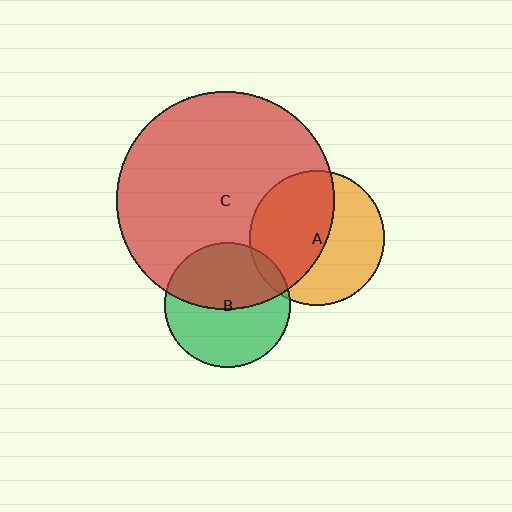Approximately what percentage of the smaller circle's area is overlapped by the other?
Approximately 55%.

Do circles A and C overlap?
Yes.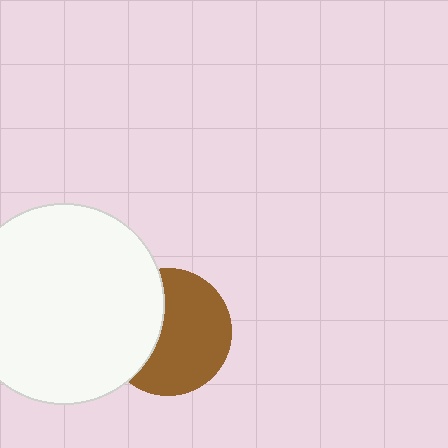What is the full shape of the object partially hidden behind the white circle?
The partially hidden object is a brown circle.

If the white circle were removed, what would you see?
You would see the complete brown circle.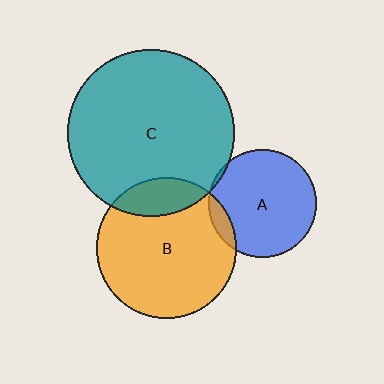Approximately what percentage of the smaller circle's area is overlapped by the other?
Approximately 10%.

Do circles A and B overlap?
Yes.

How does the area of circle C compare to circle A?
Approximately 2.4 times.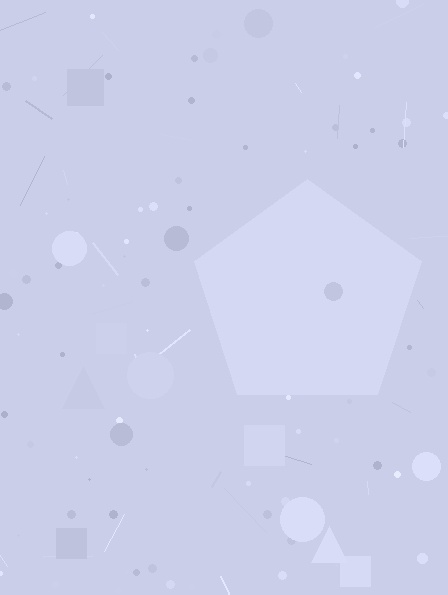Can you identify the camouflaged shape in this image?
The camouflaged shape is a pentagon.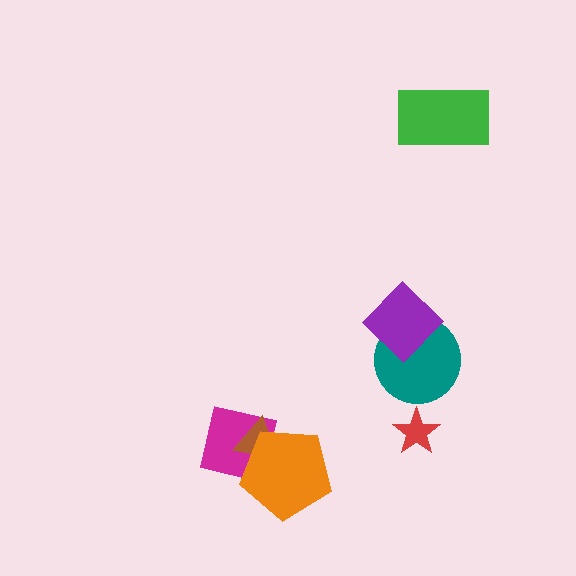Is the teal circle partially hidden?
Yes, it is partially covered by another shape.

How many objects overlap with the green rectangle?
0 objects overlap with the green rectangle.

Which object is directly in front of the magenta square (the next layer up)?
The brown triangle is directly in front of the magenta square.